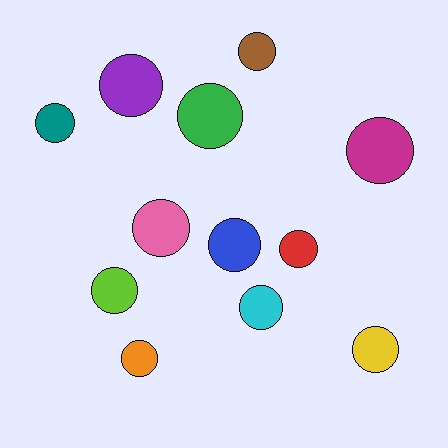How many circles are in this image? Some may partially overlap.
There are 12 circles.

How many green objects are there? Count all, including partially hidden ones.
There is 1 green object.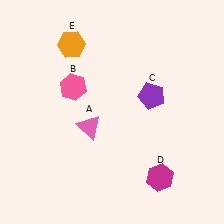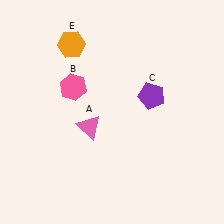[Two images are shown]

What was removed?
The magenta hexagon (D) was removed in Image 2.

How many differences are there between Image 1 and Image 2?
There is 1 difference between the two images.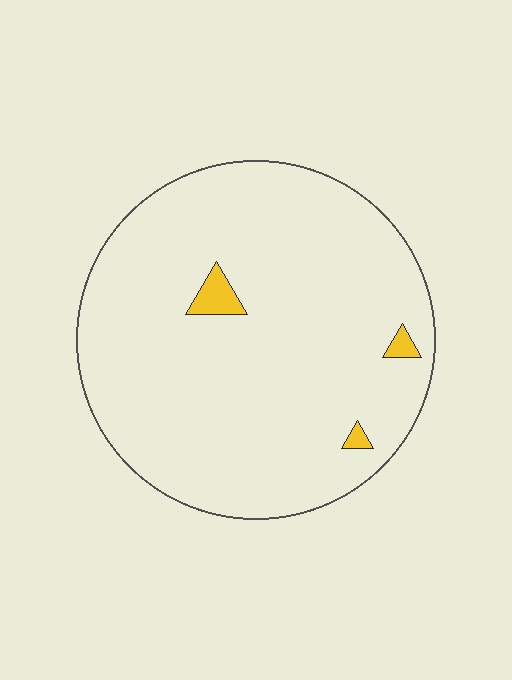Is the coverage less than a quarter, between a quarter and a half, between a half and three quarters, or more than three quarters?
Less than a quarter.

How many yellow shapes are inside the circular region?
3.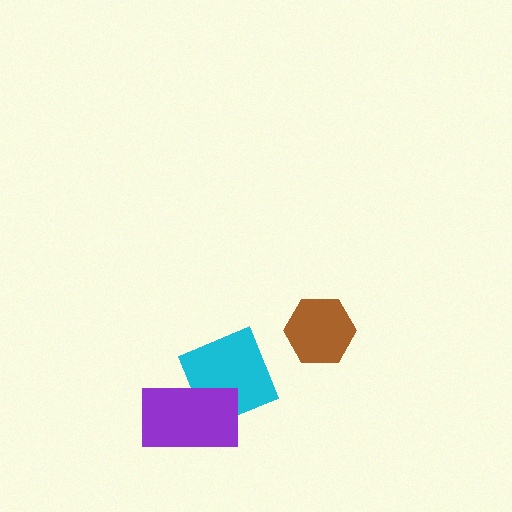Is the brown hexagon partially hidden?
No, no other shape covers it.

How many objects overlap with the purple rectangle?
1 object overlaps with the purple rectangle.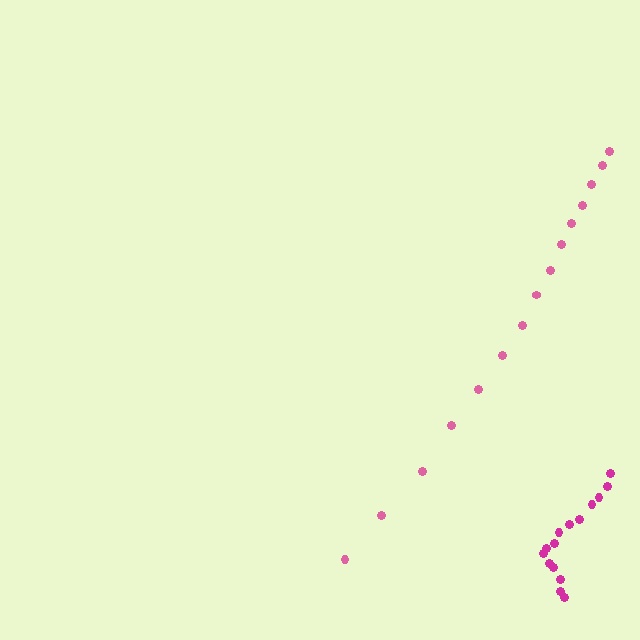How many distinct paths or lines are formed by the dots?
There are 2 distinct paths.